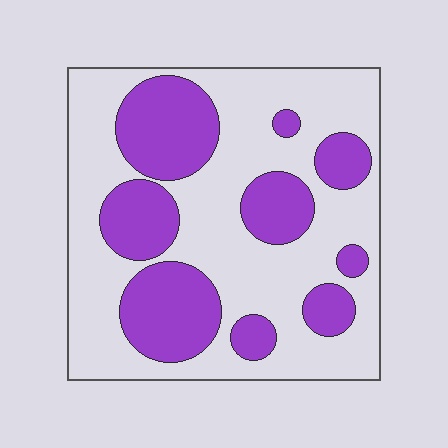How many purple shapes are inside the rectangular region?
9.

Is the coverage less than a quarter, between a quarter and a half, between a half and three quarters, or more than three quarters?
Between a quarter and a half.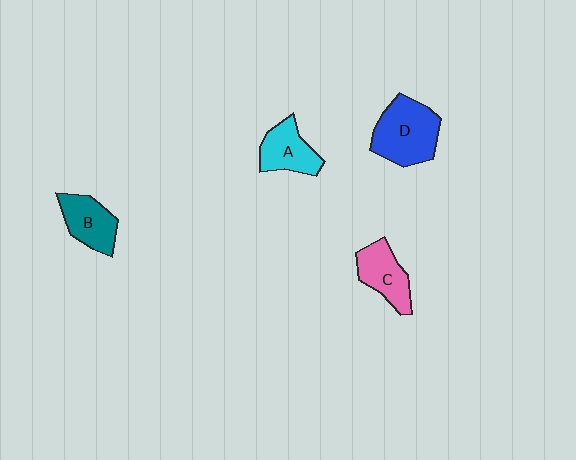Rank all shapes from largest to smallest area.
From largest to smallest: D (blue), C (pink), B (teal), A (cyan).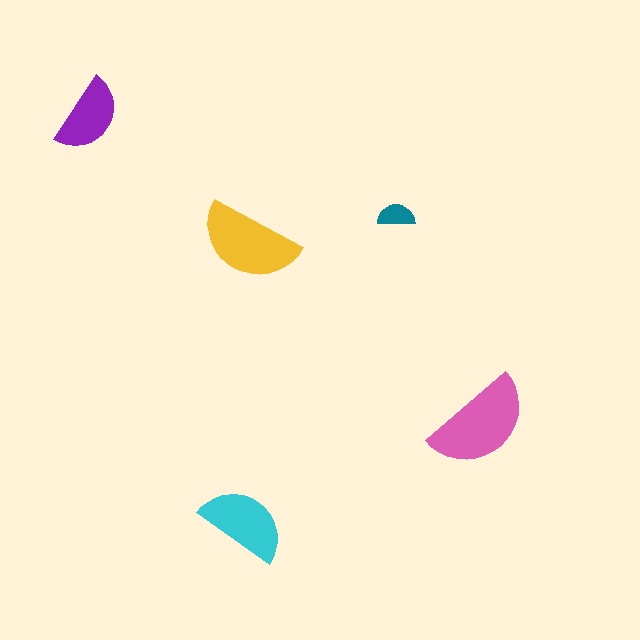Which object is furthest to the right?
The pink semicircle is rightmost.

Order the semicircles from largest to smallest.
the pink one, the yellow one, the cyan one, the purple one, the teal one.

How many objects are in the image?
There are 5 objects in the image.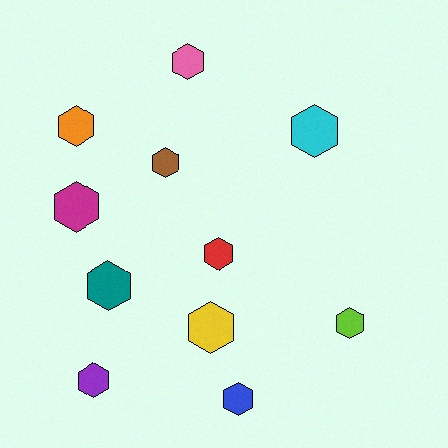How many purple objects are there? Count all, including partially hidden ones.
There is 1 purple object.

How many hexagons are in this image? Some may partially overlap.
There are 11 hexagons.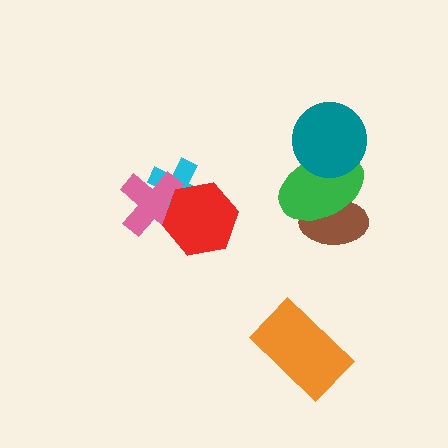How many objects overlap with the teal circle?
1 object overlaps with the teal circle.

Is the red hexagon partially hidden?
No, no other shape covers it.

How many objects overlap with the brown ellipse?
1 object overlaps with the brown ellipse.